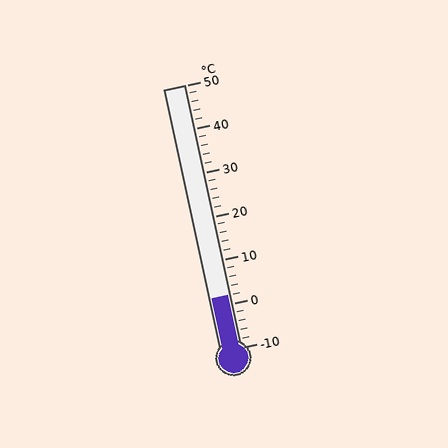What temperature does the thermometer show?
The thermometer shows approximately 2°C.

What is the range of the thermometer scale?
The thermometer scale ranges from -10°C to 50°C.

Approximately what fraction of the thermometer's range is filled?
The thermometer is filled to approximately 20% of its range.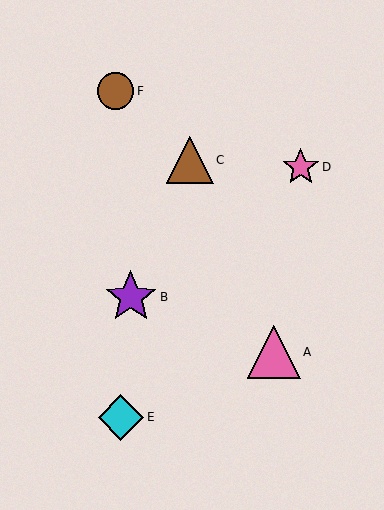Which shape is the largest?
The pink triangle (labeled A) is the largest.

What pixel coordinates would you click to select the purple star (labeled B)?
Click at (131, 297) to select the purple star B.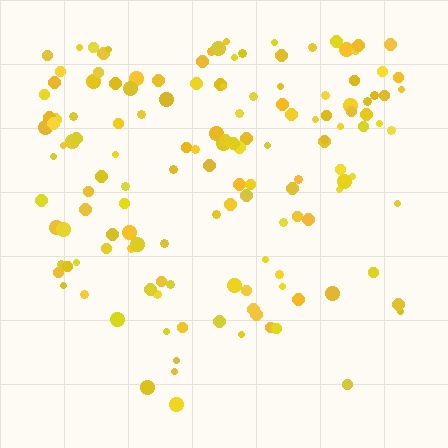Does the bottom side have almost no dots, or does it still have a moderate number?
Still a moderate number, just noticeably fewer than the top.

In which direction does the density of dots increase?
From bottom to top, with the top side densest.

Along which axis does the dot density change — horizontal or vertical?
Vertical.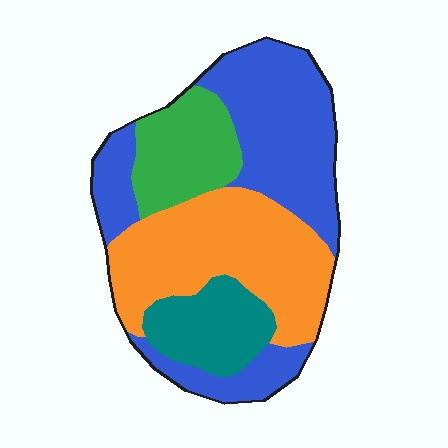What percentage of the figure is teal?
Teal takes up about one eighth (1/8) of the figure.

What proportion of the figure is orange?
Orange takes up about one third (1/3) of the figure.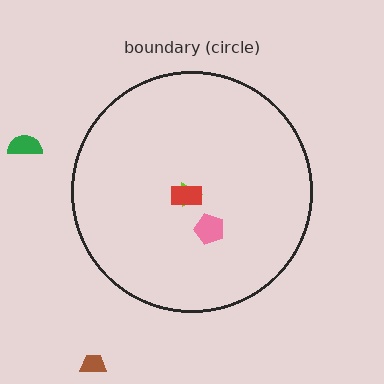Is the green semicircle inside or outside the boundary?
Outside.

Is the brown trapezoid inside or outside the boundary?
Outside.